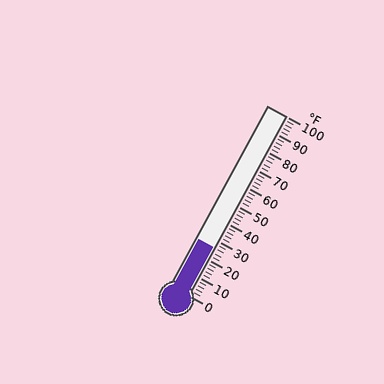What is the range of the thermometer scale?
The thermometer scale ranges from 0°F to 100°F.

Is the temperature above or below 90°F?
The temperature is below 90°F.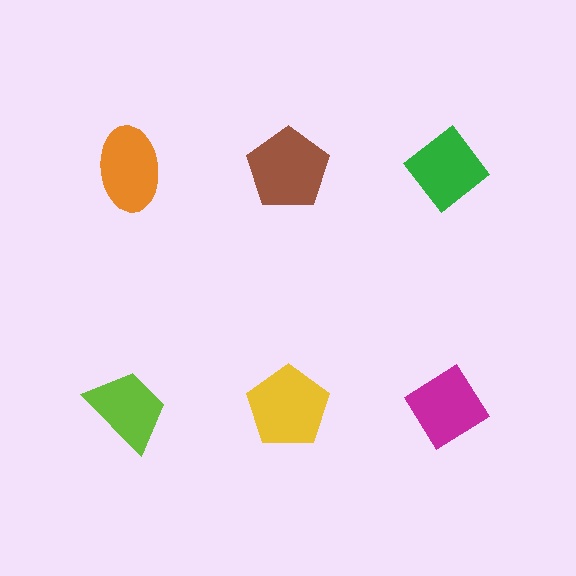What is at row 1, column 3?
A green diamond.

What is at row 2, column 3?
A magenta diamond.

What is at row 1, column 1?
An orange ellipse.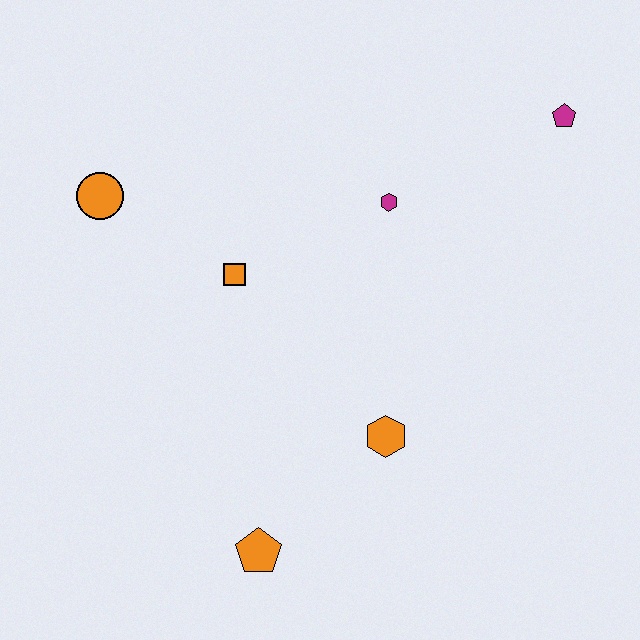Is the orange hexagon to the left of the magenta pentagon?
Yes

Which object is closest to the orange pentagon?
The orange hexagon is closest to the orange pentagon.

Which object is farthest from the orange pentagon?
The magenta pentagon is farthest from the orange pentagon.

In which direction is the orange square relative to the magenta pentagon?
The orange square is to the left of the magenta pentagon.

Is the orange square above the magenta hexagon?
No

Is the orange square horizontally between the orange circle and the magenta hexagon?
Yes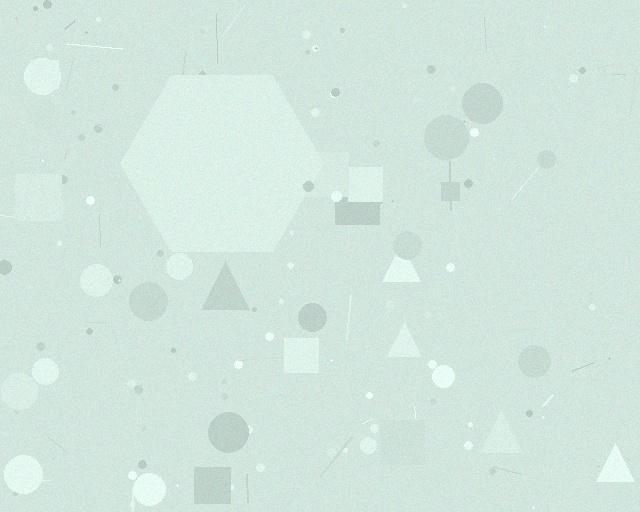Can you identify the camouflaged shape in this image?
The camouflaged shape is a hexagon.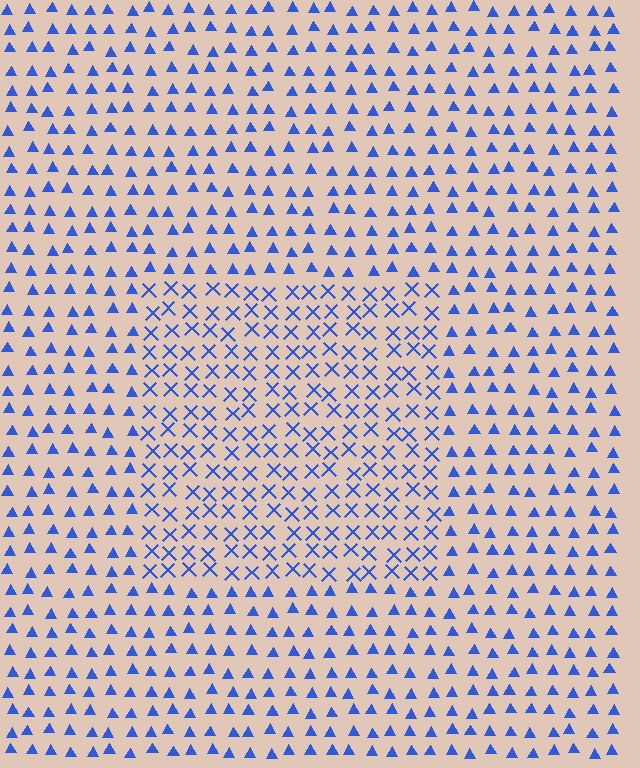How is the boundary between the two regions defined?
The boundary is defined by a change in element shape: X marks inside vs. triangles outside. All elements share the same color and spacing.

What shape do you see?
I see a rectangle.